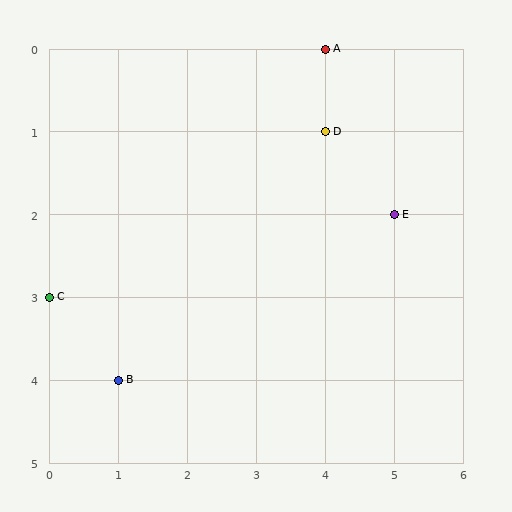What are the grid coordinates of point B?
Point B is at grid coordinates (1, 4).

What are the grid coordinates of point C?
Point C is at grid coordinates (0, 3).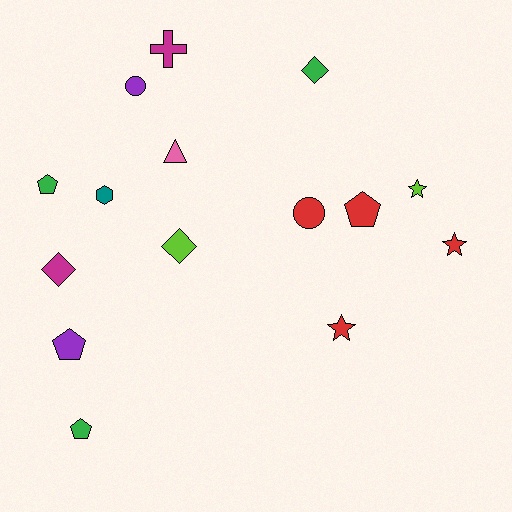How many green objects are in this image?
There are 3 green objects.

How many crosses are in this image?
There is 1 cross.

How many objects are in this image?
There are 15 objects.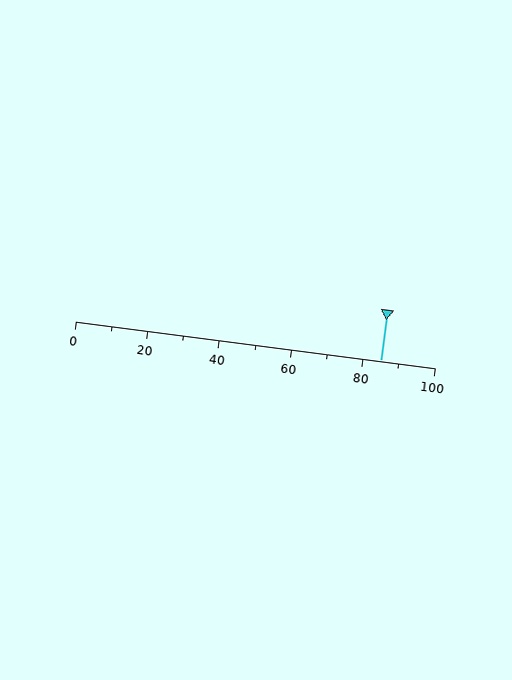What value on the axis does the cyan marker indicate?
The marker indicates approximately 85.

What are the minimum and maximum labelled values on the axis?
The axis runs from 0 to 100.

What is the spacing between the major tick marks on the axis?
The major ticks are spaced 20 apart.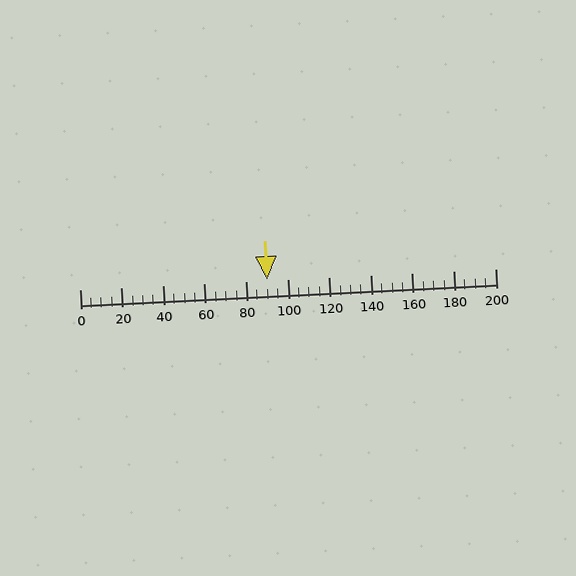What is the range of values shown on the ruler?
The ruler shows values from 0 to 200.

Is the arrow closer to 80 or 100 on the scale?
The arrow is closer to 100.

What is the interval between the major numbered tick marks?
The major tick marks are spaced 20 units apart.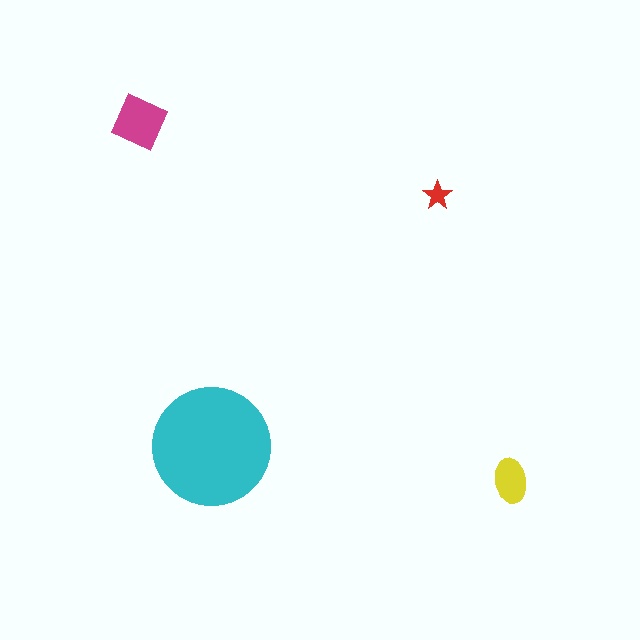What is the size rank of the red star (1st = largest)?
4th.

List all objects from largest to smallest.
The cyan circle, the magenta diamond, the yellow ellipse, the red star.